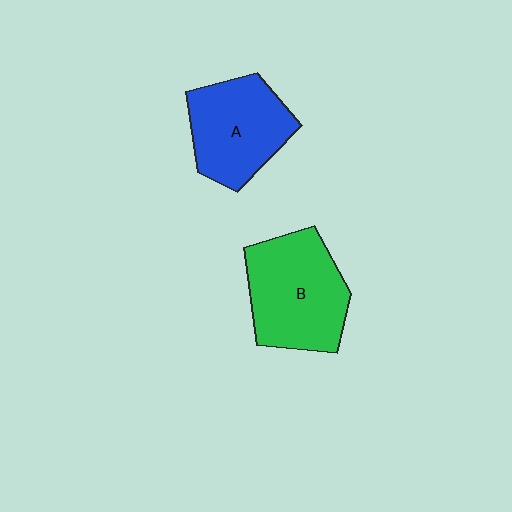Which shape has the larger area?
Shape B (green).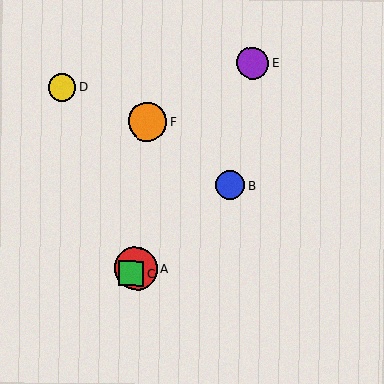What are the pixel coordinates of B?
Object B is at (230, 185).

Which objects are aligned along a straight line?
Objects A, B, C are aligned along a straight line.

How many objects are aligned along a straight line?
3 objects (A, B, C) are aligned along a straight line.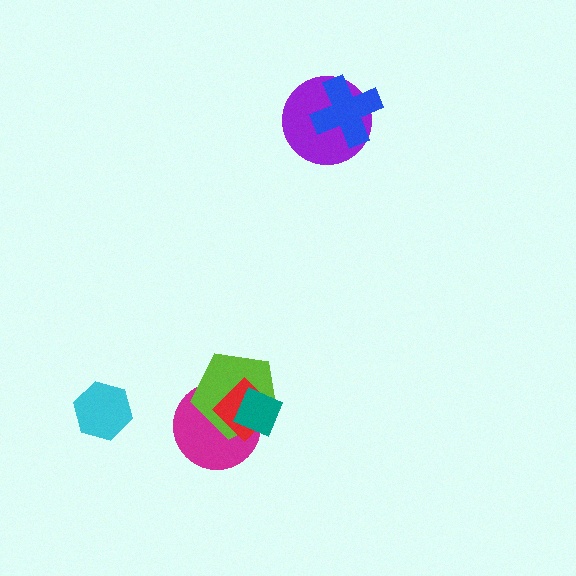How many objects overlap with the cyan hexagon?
0 objects overlap with the cyan hexagon.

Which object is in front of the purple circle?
The blue cross is in front of the purple circle.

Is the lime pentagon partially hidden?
Yes, it is partially covered by another shape.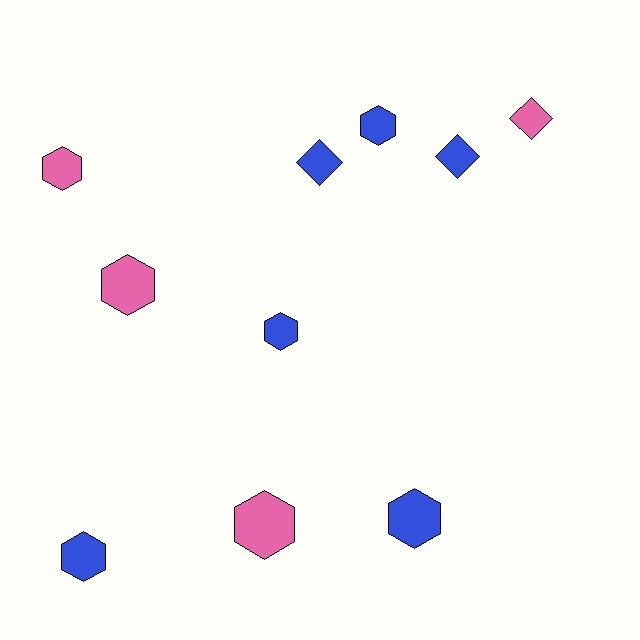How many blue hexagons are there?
There are 4 blue hexagons.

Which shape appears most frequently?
Hexagon, with 7 objects.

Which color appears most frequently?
Blue, with 6 objects.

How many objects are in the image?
There are 10 objects.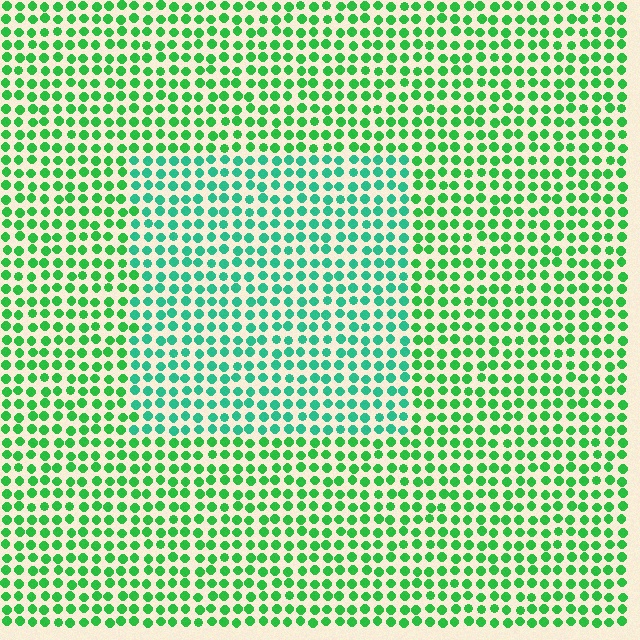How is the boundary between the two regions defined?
The boundary is defined purely by a slight shift in hue (about 31 degrees). Spacing, size, and orientation are identical on both sides.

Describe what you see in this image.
The image is filled with small green elements in a uniform arrangement. A rectangle-shaped region is visible where the elements are tinted to a slightly different hue, forming a subtle color boundary.